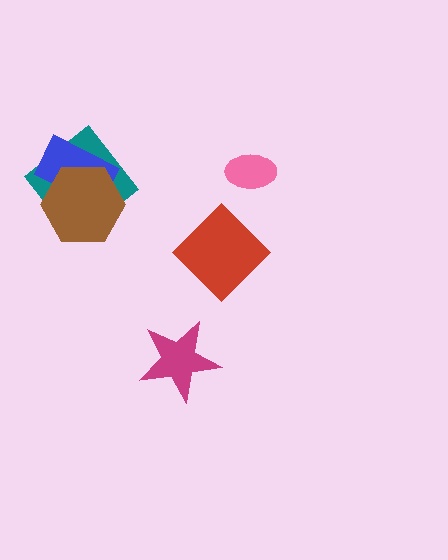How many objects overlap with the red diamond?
0 objects overlap with the red diamond.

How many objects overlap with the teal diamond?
2 objects overlap with the teal diamond.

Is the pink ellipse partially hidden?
No, no other shape covers it.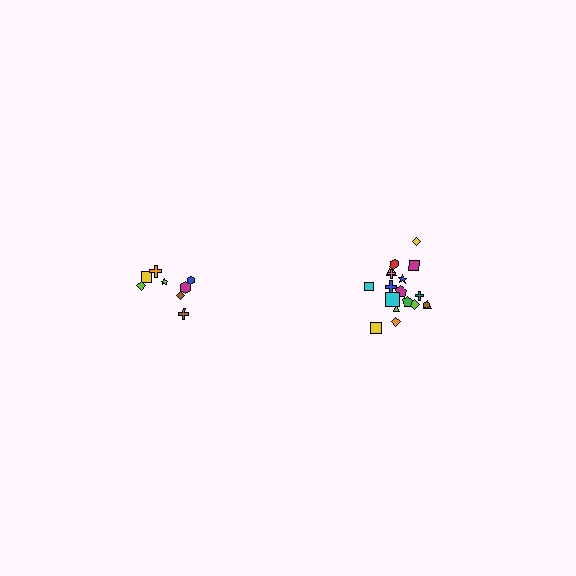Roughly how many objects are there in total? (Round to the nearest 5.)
Roughly 25 objects in total.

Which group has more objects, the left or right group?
The right group.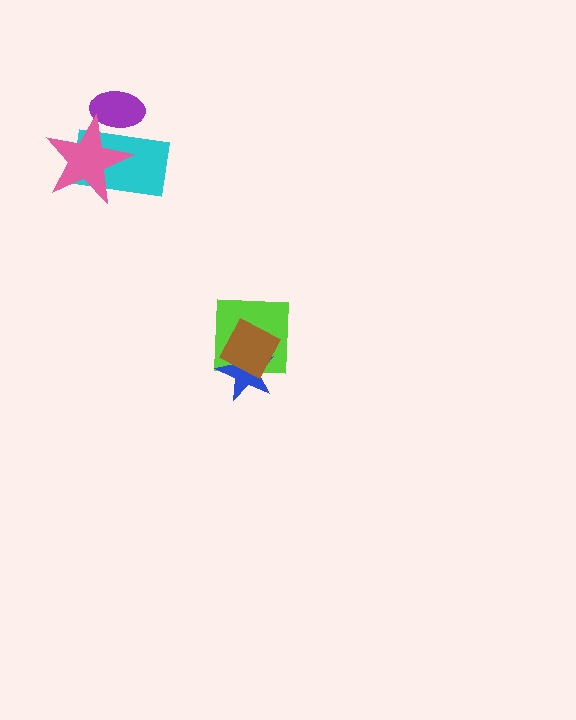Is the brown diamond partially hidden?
No, no other shape covers it.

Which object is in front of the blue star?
The brown diamond is in front of the blue star.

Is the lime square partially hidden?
Yes, it is partially covered by another shape.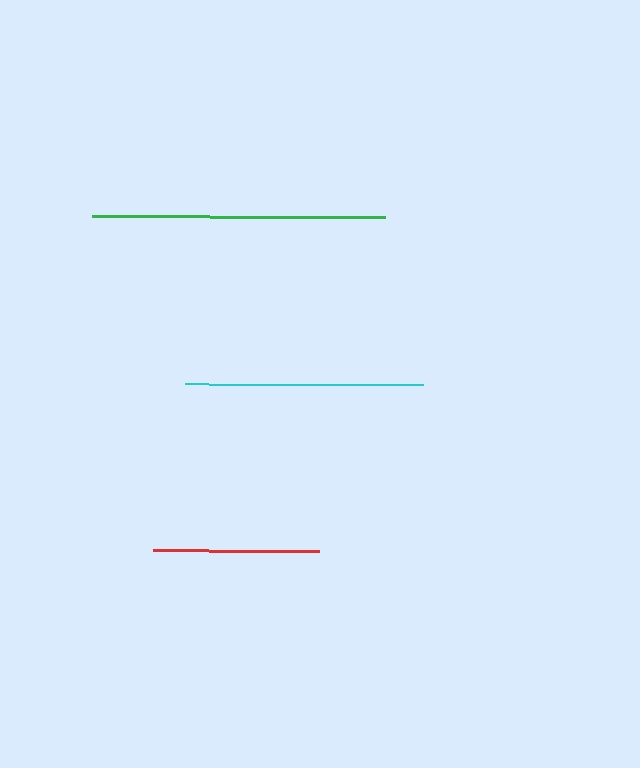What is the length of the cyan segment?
The cyan segment is approximately 238 pixels long.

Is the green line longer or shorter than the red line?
The green line is longer than the red line.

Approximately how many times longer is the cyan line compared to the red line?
The cyan line is approximately 1.4 times the length of the red line.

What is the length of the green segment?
The green segment is approximately 293 pixels long.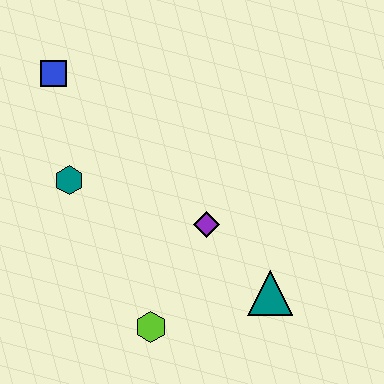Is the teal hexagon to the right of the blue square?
Yes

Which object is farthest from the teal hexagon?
The teal triangle is farthest from the teal hexagon.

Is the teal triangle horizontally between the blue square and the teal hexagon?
No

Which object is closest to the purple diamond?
The teal triangle is closest to the purple diamond.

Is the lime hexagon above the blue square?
No